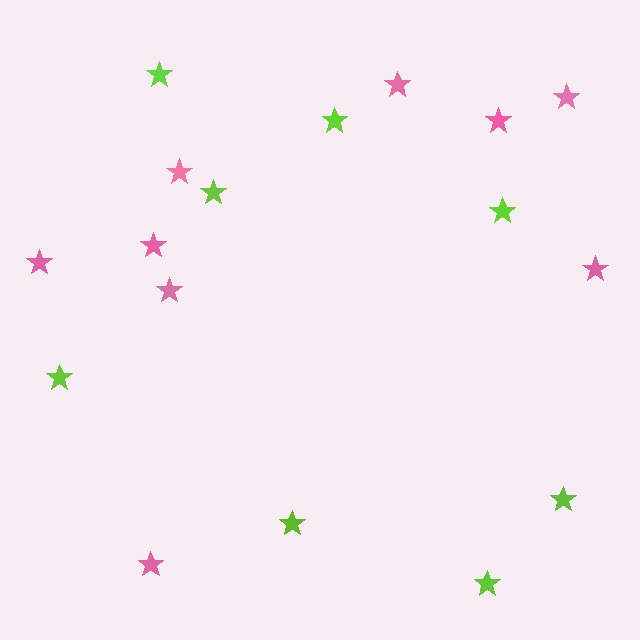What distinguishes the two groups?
There are 2 groups: one group of lime stars (8) and one group of pink stars (9).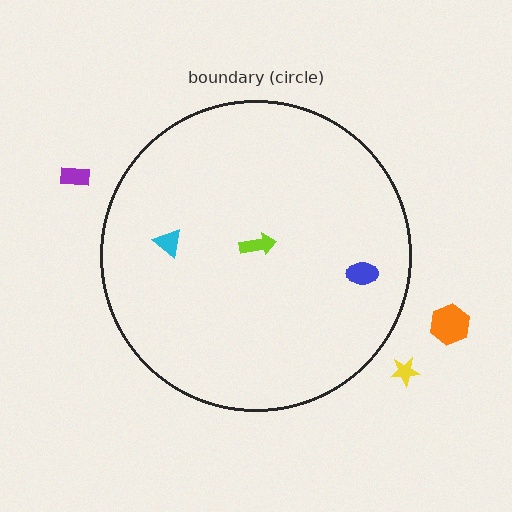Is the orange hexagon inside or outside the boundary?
Outside.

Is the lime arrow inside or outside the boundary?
Inside.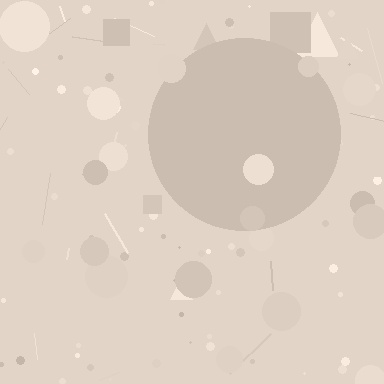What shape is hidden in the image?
A circle is hidden in the image.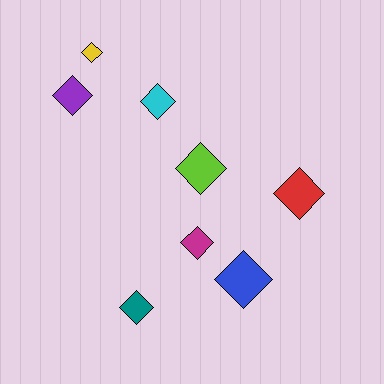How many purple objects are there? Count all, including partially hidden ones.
There is 1 purple object.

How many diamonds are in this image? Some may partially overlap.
There are 8 diamonds.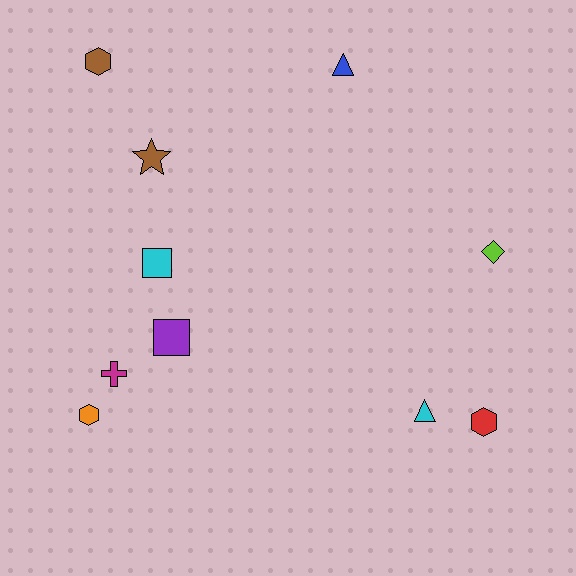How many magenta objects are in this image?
There is 1 magenta object.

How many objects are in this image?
There are 10 objects.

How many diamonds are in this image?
There is 1 diamond.